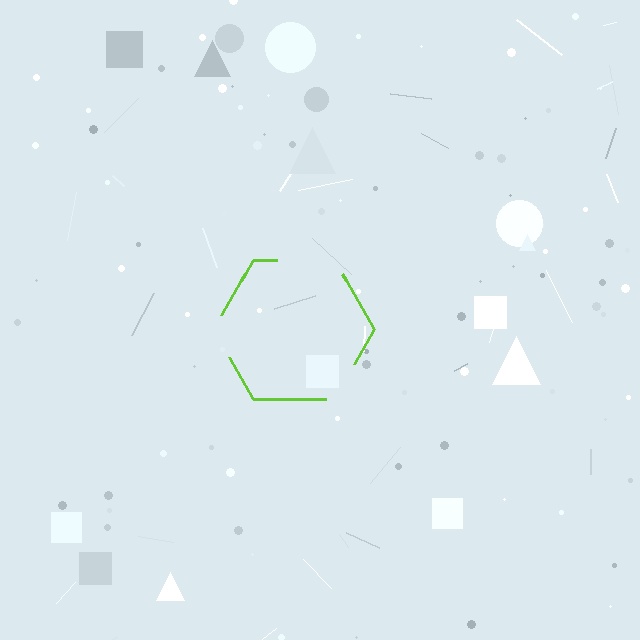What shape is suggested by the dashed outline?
The dashed outline suggests a hexagon.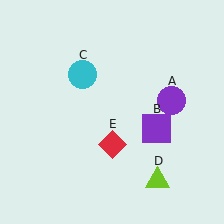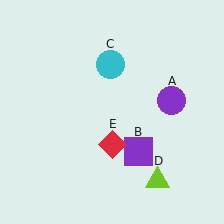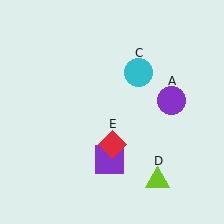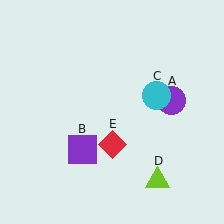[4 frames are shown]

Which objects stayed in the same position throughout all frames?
Purple circle (object A) and lime triangle (object D) and red diamond (object E) remained stationary.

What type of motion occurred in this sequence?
The purple square (object B), cyan circle (object C) rotated clockwise around the center of the scene.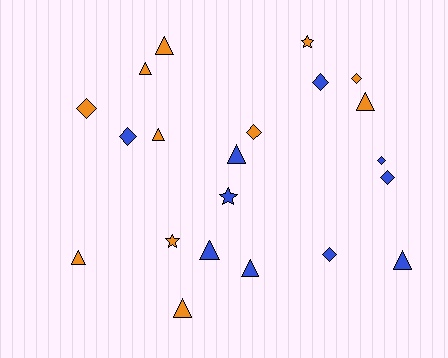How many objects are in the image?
There are 21 objects.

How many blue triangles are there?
There are 4 blue triangles.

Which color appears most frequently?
Orange, with 11 objects.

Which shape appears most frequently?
Triangle, with 10 objects.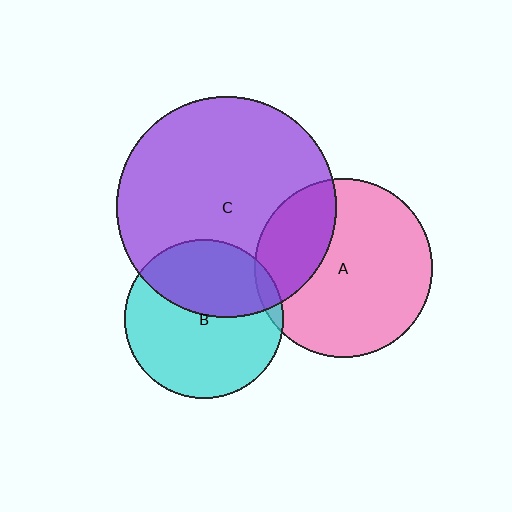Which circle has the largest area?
Circle C (purple).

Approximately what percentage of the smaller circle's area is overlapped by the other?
Approximately 40%.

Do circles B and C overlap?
Yes.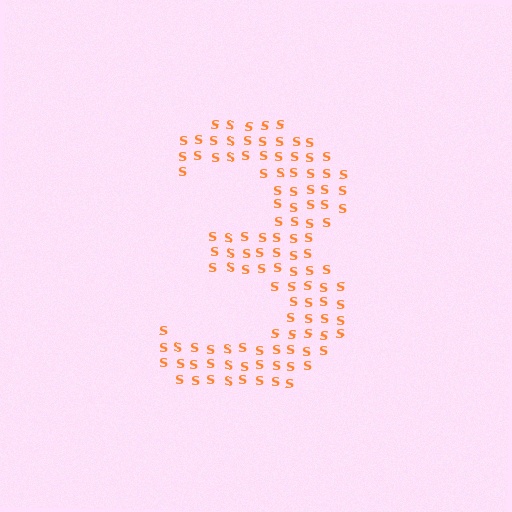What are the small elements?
The small elements are letter S's.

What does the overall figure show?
The overall figure shows the digit 3.